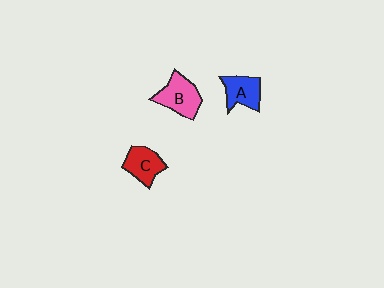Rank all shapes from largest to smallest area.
From largest to smallest: B (pink), A (blue), C (red).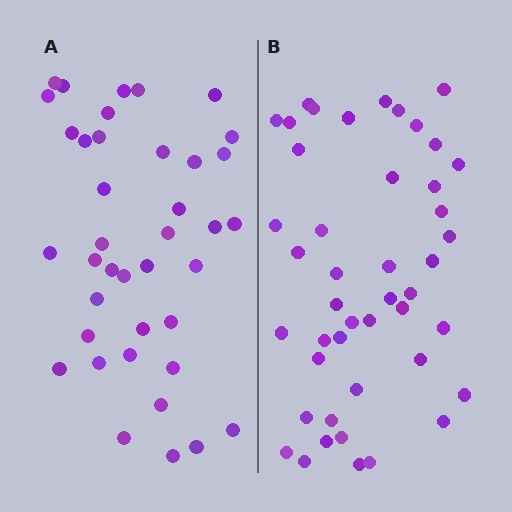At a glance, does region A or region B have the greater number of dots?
Region B (the right region) has more dots.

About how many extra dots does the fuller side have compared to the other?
Region B has about 6 more dots than region A.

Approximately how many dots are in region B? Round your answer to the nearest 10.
About 40 dots. (The exact count is 45, which rounds to 40.)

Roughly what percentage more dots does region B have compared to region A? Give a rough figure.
About 15% more.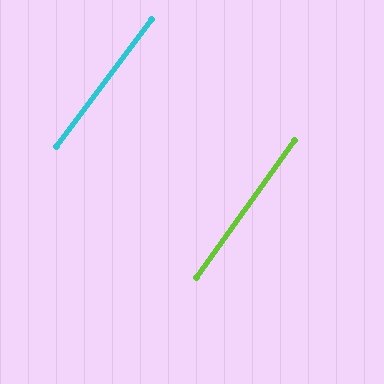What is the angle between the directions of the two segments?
Approximately 1 degree.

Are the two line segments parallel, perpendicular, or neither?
Parallel — their directions differ by only 1.1°.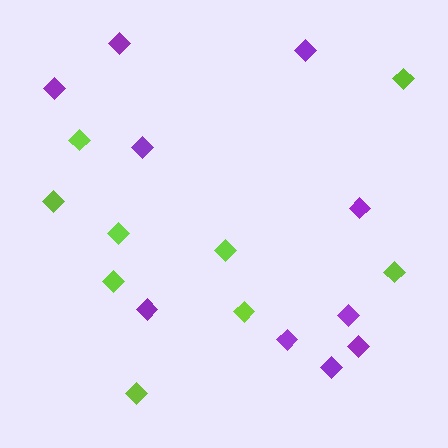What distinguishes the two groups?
There are 2 groups: one group of purple diamonds (10) and one group of lime diamonds (9).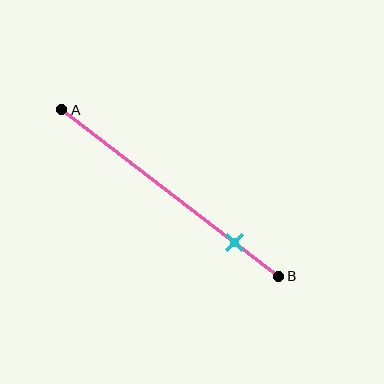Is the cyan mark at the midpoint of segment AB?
No, the mark is at about 80% from A, not at the 50% midpoint.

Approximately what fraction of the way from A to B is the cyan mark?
The cyan mark is approximately 80% of the way from A to B.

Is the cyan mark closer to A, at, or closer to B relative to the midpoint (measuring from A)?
The cyan mark is closer to point B than the midpoint of segment AB.